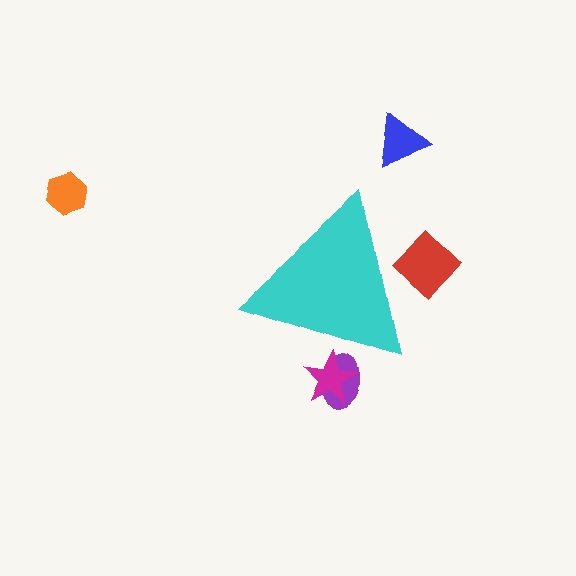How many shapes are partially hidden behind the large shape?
3 shapes are partially hidden.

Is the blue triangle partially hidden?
No, the blue triangle is fully visible.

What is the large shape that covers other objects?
A cyan triangle.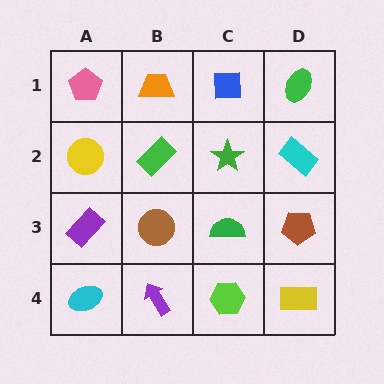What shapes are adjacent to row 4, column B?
A brown circle (row 3, column B), a cyan ellipse (row 4, column A), a lime hexagon (row 4, column C).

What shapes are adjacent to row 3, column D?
A cyan rectangle (row 2, column D), a yellow rectangle (row 4, column D), a green semicircle (row 3, column C).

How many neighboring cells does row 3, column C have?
4.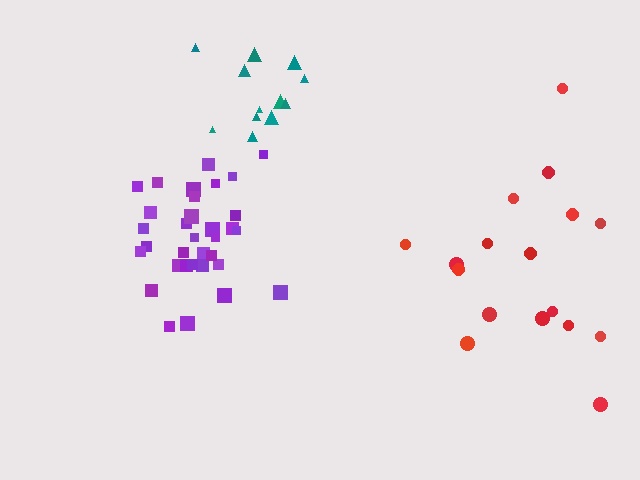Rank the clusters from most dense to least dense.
purple, teal, red.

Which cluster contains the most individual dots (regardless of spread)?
Purple (33).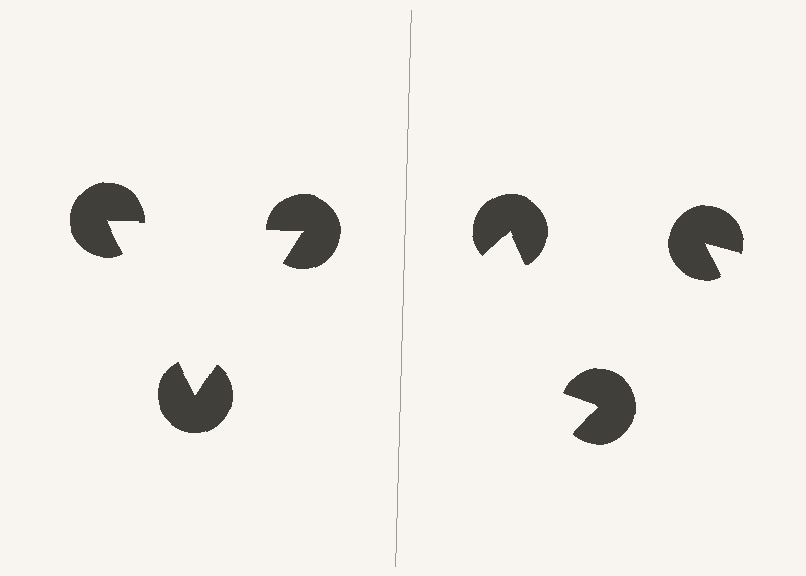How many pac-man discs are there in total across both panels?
6 — 3 on each side.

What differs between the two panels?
The pac-man discs are positioned identically on both sides; only the wedge orientations differ. On the left they align to a triangle; on the right they are misaligned.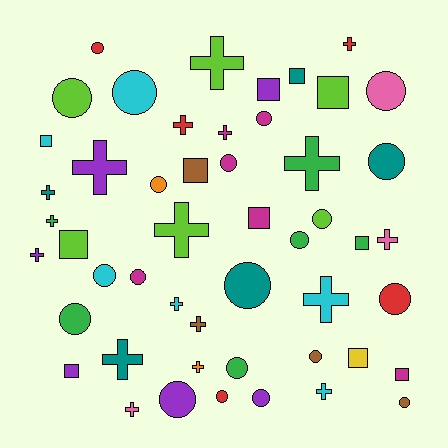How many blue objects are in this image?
There are no blue objects.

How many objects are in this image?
There are 50 objects.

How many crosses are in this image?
There are 18 crosses.